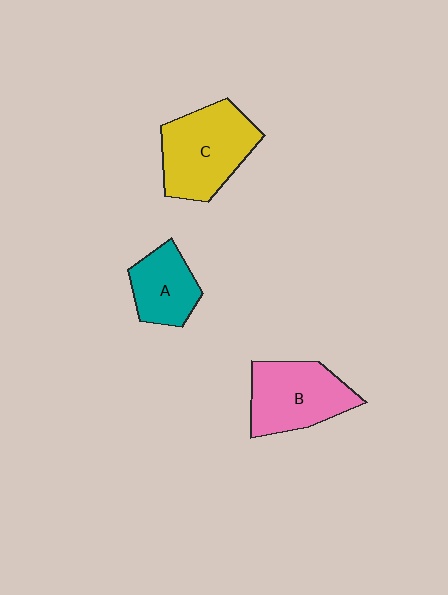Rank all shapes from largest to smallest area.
From largest to smallest: C (yellow), B (pink), A (teal).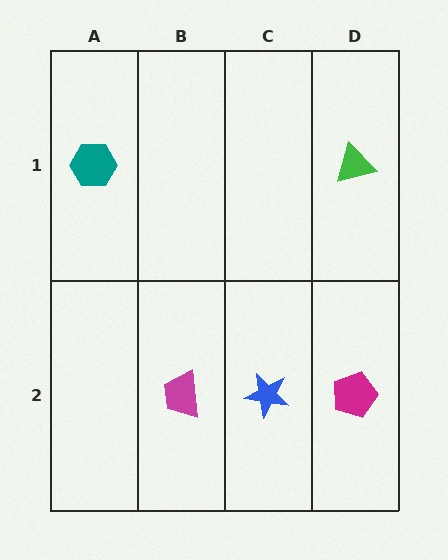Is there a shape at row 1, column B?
No, that cell is empty.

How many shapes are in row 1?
2 shapes.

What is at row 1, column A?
A teal hexagon.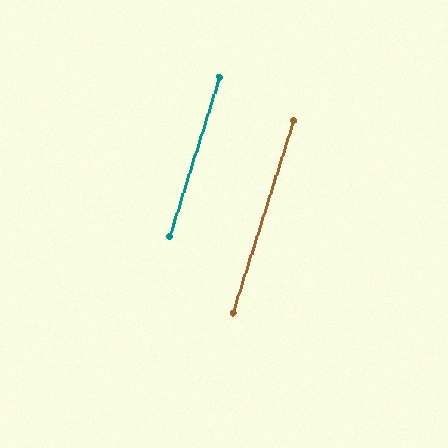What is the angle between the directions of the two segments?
Approximately 0 degrees.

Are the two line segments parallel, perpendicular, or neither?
Parallel — their directions differ by only 0.2°.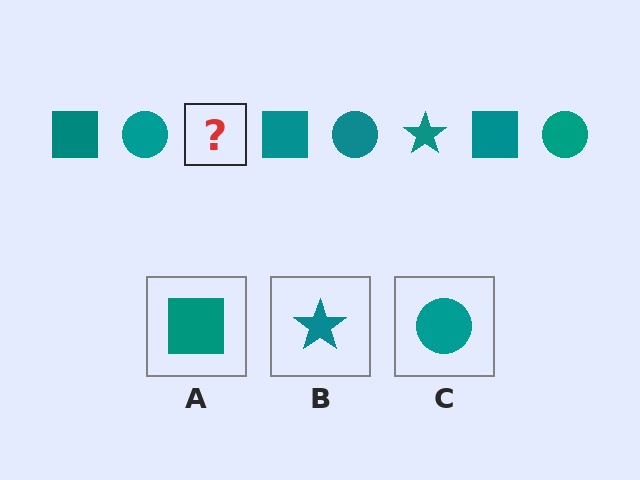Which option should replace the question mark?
Option B.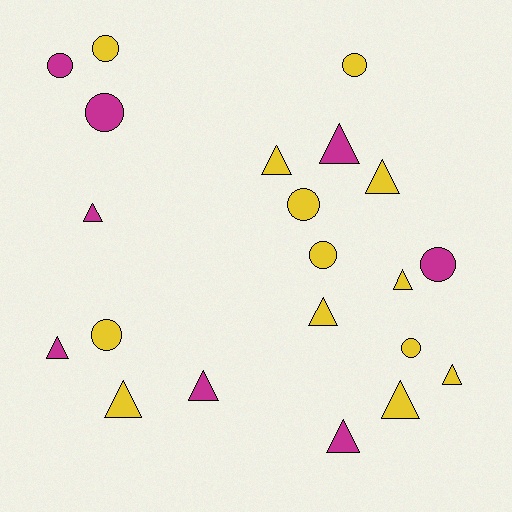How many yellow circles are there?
There are 6 yellow circles.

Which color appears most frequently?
Yellow, with 13 objects.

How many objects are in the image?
There are 21 objects.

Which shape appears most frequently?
Triangle, with 12 objects.